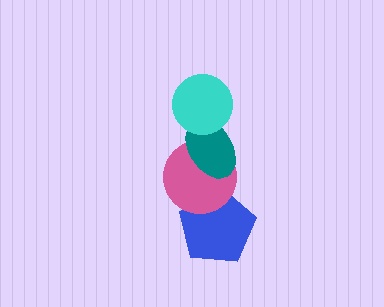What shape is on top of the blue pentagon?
The pink circle is on top of the blue pentagon.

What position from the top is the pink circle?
The pink circle is 3rd from the top.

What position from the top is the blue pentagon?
The blue pentagon is 4th from the top.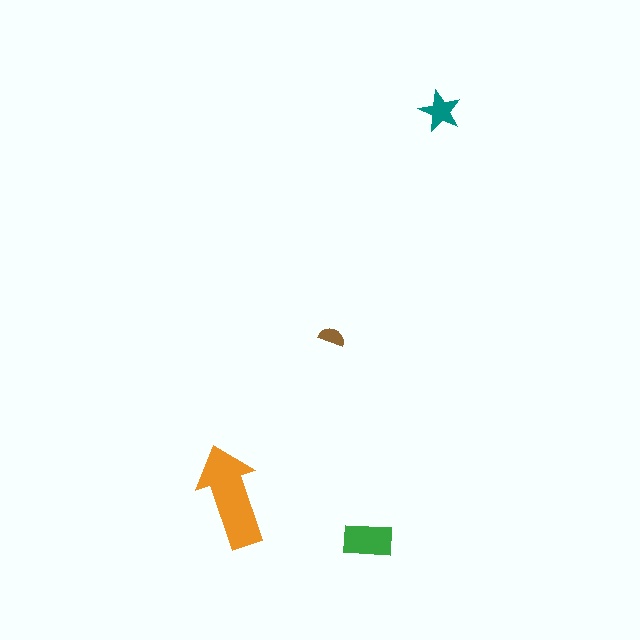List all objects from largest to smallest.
The orange arrow, the green rectangle, the teal star, the brown semicircle.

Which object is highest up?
The teal star is topmost.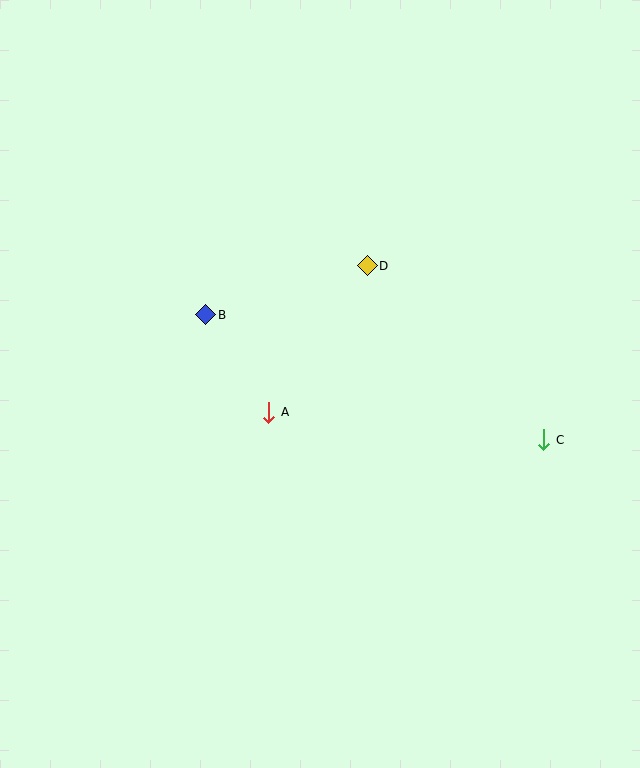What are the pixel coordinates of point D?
Point D is at (367, 266).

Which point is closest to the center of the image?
Point A at (269, 412) is closest to the center.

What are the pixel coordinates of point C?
Point C is at (544, 440).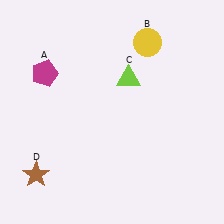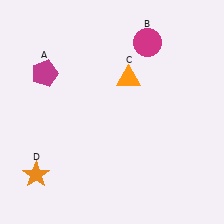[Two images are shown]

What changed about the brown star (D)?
In Image 1, D is brown. In Image 2, it changed to orange.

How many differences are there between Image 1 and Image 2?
There are 3 differences between the two images.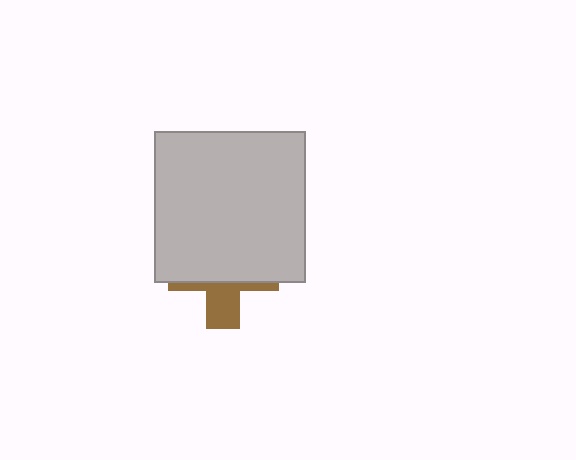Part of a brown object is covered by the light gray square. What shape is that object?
It is a cross.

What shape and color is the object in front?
The object in front is a light gray square.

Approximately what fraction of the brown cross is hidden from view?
Roughly 66% of the brown cross is hidden behind the light gray square.